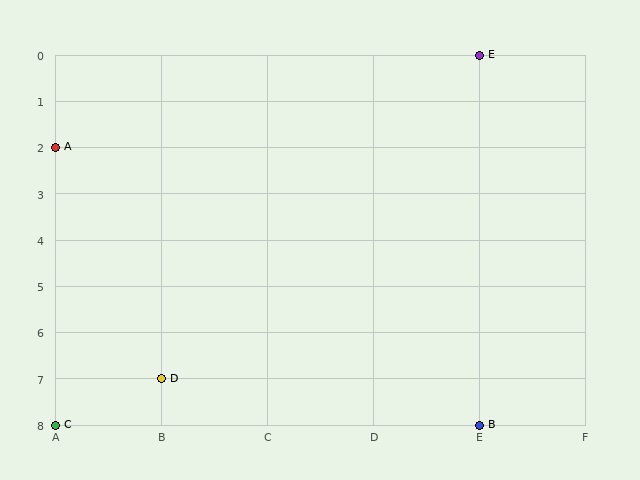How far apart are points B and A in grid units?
Points B and A are 4 columns and 6 rows apart (about 7.2 grid units diagonally).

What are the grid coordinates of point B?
Point B is at grid coordinates (E, 8).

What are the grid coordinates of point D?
Point D is at grid coordinates (B, 7).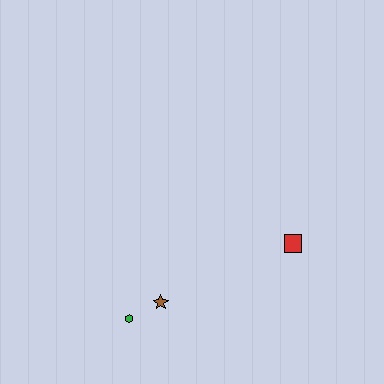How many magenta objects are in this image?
There are no magenta objects.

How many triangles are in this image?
There are no triangles.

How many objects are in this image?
There are 3 objects.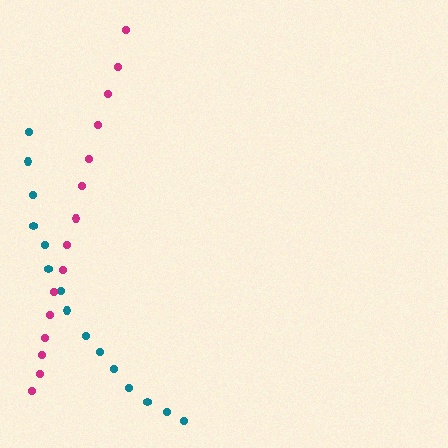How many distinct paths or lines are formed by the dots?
There are 2 distinct paths.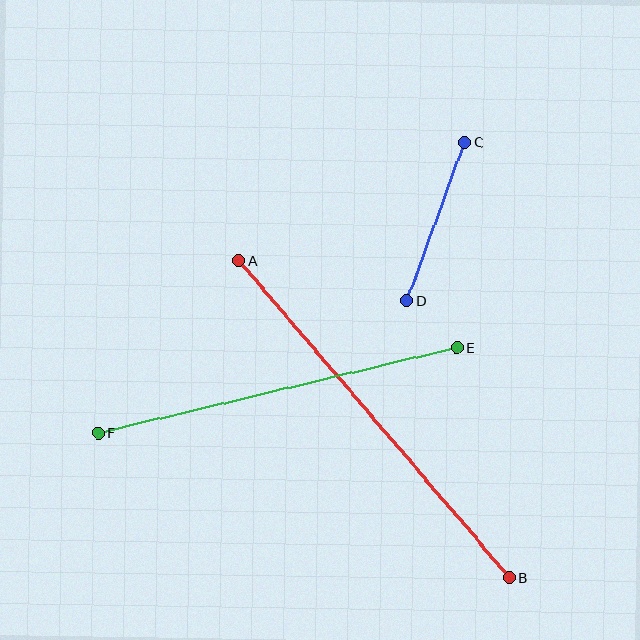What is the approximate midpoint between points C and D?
The midpoint is at approximately (436, 221) pixels.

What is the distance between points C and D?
The distance is approximately 168 pixels.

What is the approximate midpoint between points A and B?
The midpoint is at approximately (374, 419) pixels.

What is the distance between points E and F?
The distance is approximately 368 pixels.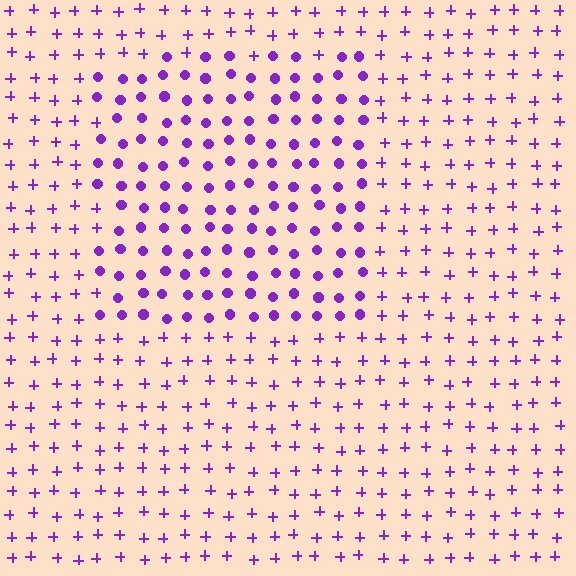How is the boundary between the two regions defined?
The boundary is defined by a change in element shape: circles inside vs. plus signs outside. All elements share the same color and spacing.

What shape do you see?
I see a rectangle.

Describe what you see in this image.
The image is filled with small purple elements arranged in a uniform grid. A rectangle-shaped region contains circles, while the surrounding area contains plus signs. The boundary is defined purely by the change in element shape.